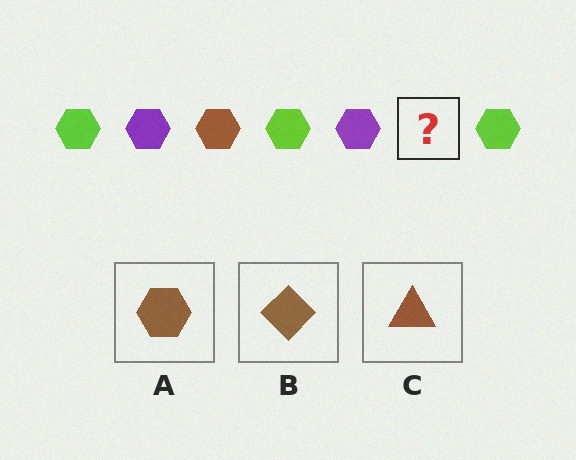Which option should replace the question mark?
Option A.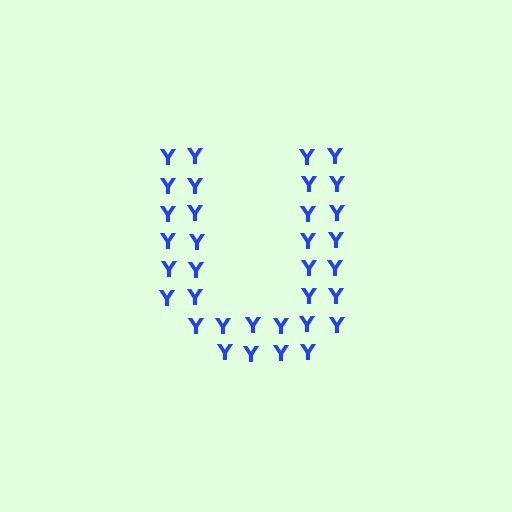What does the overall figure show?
The overall figure shows the letter U.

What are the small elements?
The small elements are letter Y's.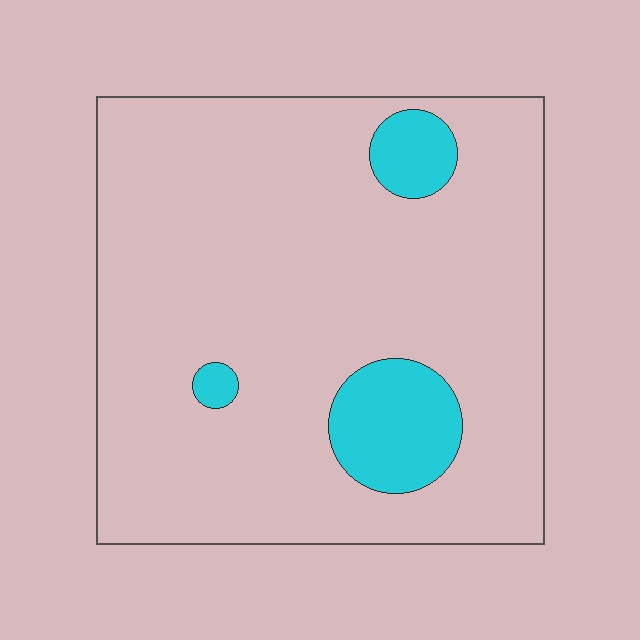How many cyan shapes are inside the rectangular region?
3.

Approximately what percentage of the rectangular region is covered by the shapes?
Approximately 10%.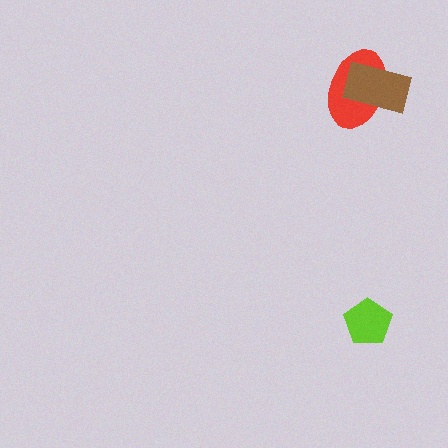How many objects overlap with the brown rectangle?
1 object overlaps with the brown rectangle.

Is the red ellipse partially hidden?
Yes, it is partially covered by another shape.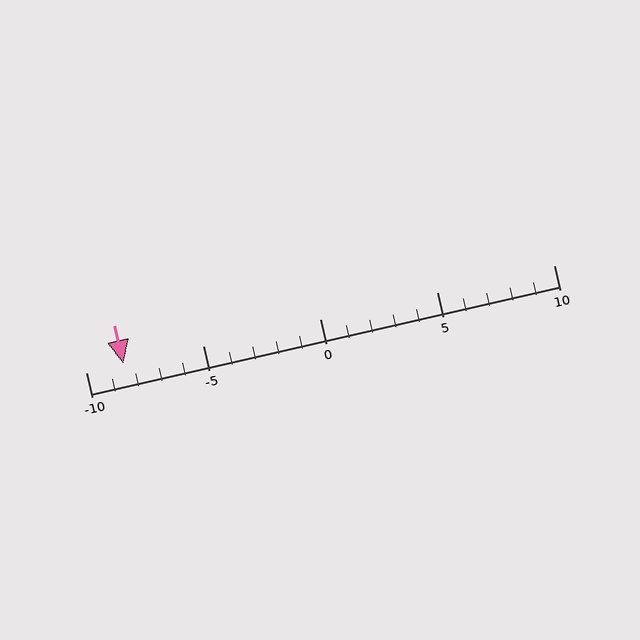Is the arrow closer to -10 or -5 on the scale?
The arrow is closer to -10.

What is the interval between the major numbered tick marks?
The major tick marks are spaced 5 units apart.